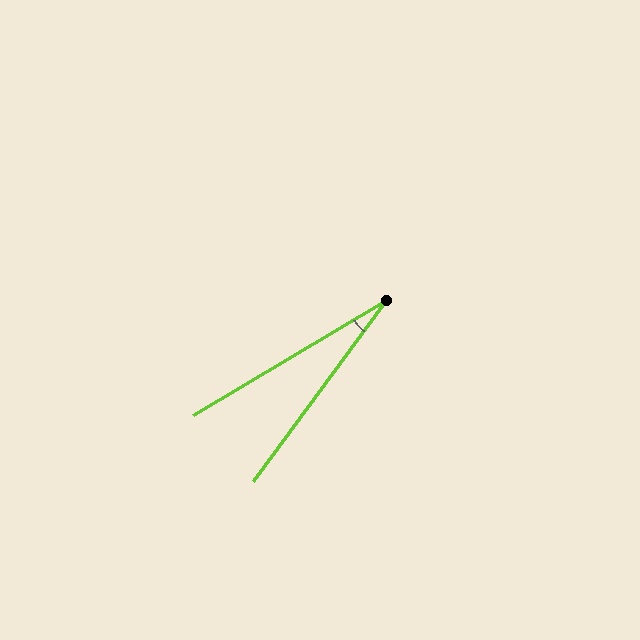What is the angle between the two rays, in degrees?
Approximately 23 degrees.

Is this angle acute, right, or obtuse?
It is acute.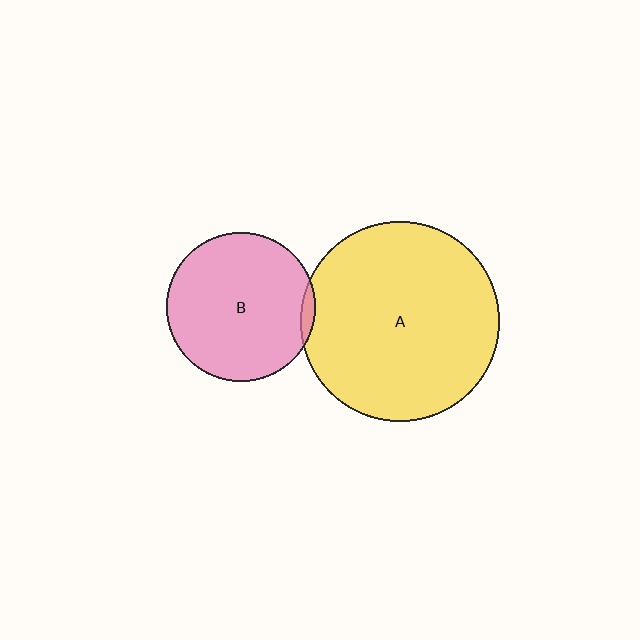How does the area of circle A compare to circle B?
Approximately 1.8 times.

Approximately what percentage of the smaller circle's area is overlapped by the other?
Approximately 5%.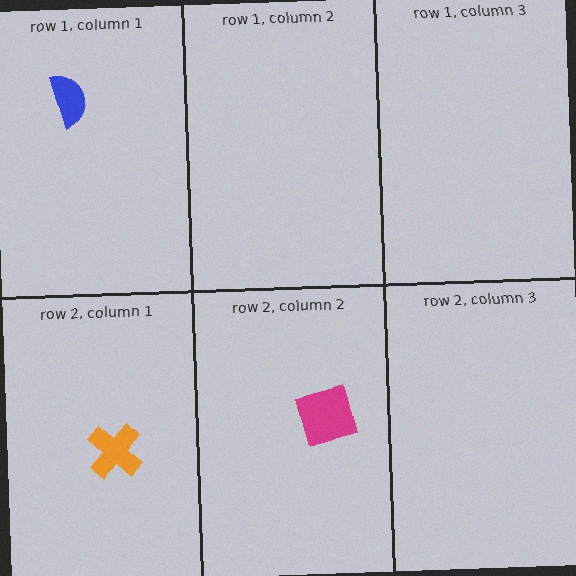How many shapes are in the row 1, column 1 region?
1.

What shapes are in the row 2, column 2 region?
The magenta square.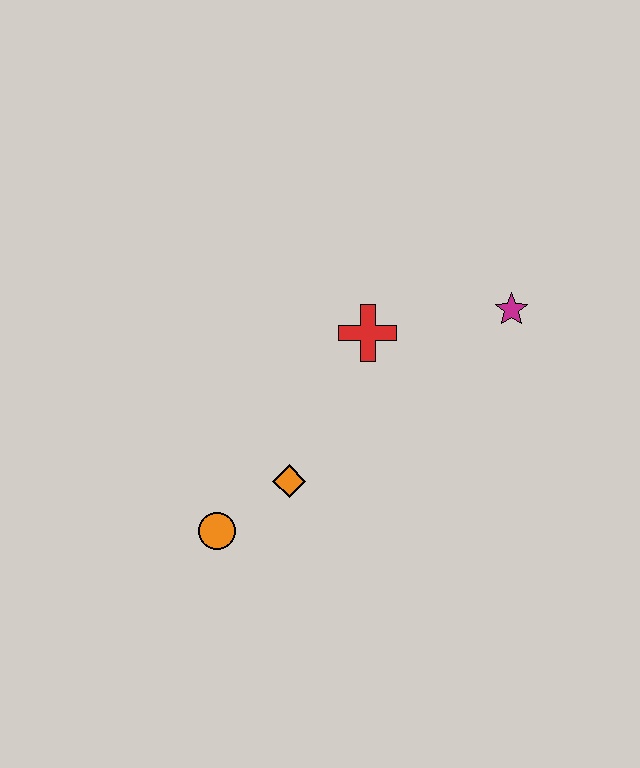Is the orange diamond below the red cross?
Yes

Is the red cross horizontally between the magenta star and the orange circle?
Yes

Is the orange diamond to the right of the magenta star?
No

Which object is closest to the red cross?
The magenta star is closest to the red cross.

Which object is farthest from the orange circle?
The magenta star is farthest from the orange circle.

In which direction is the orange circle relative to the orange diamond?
The orange circle is to the left of the orange diamond.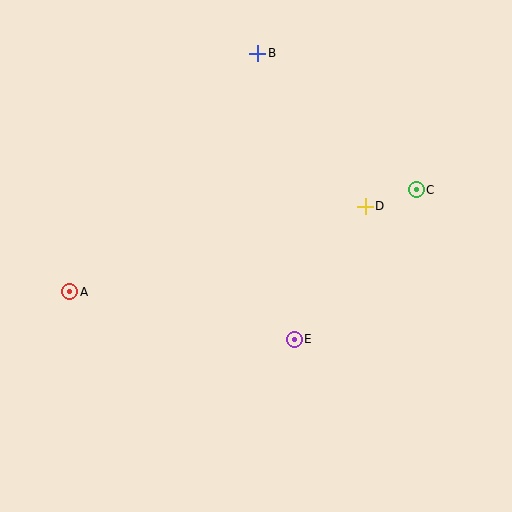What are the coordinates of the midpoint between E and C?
The midpoint between E and C is at (355, 264).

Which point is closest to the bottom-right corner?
Point E is closest to the bottom-right corner.